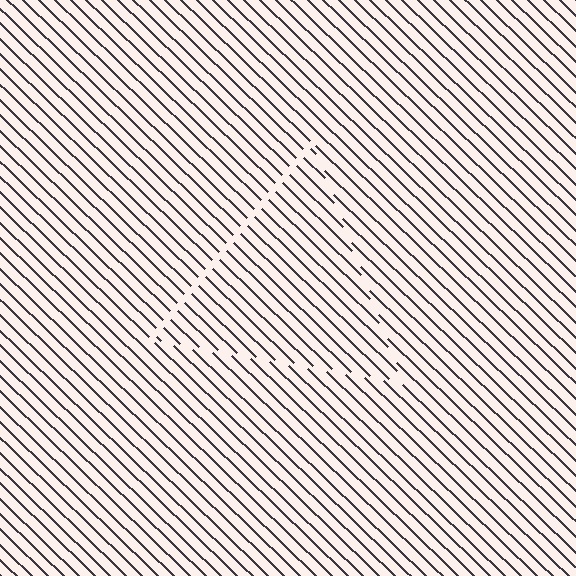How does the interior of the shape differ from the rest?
The interior of the shape contains the same grating, shifted by half a period — the contour is defined by the phase discontinuity where line-ends from the inner and outer gratings abut.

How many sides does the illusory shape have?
3 sides — the line-ends trace a triangle.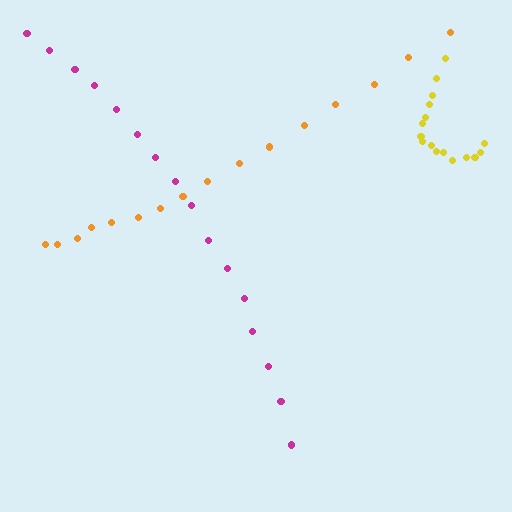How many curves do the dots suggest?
There are 3 distinct paths.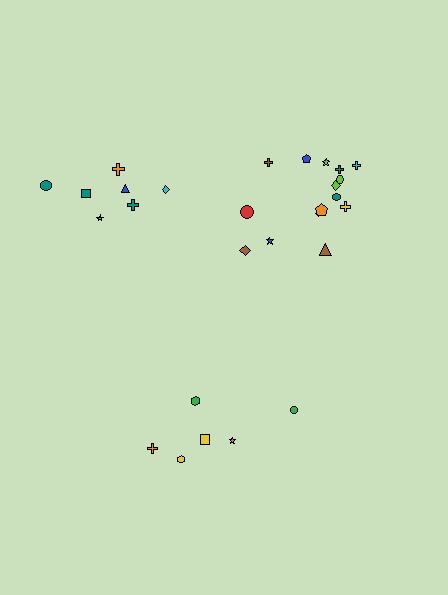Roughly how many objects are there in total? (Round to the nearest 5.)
Roughly 30 objects in total.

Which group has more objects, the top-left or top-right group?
The top-right group.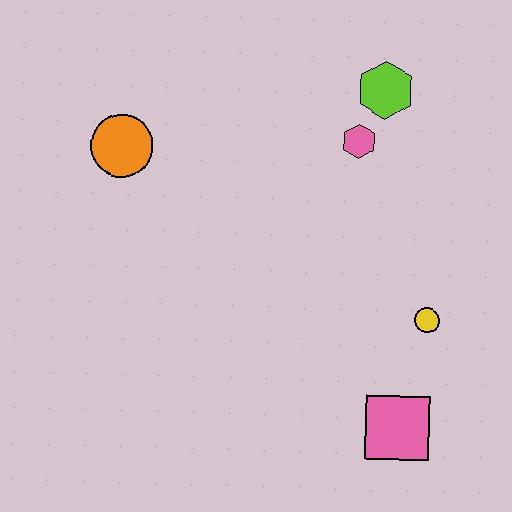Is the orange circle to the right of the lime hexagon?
No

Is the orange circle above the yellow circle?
Yes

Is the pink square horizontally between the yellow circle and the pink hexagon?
Yes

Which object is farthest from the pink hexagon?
The pink square is farthest from the pink hexagon.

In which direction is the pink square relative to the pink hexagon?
The pink square is below the pink hexagon.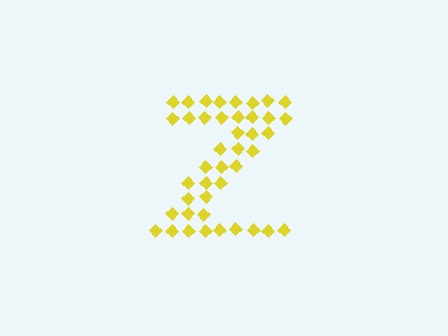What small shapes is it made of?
It is made of small diamonds.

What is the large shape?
The large shape is the letter Z.